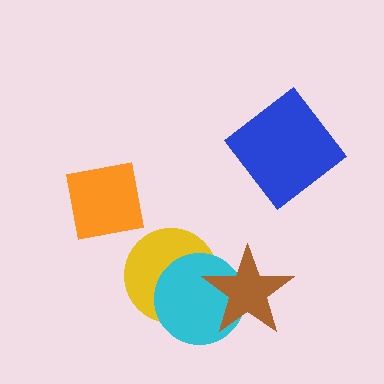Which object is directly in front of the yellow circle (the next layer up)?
The cyan circle is directly in front of the yellow circle.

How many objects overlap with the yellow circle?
2 objects overlap with the yellow circle.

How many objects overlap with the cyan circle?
2 objects overlap with the cyan circle.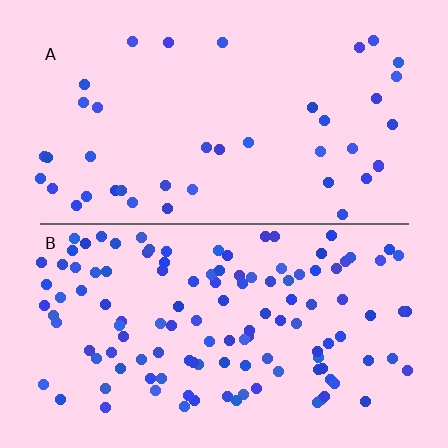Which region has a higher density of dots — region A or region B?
B (the bottom).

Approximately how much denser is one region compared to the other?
Approximately 3.0× — region B over region A.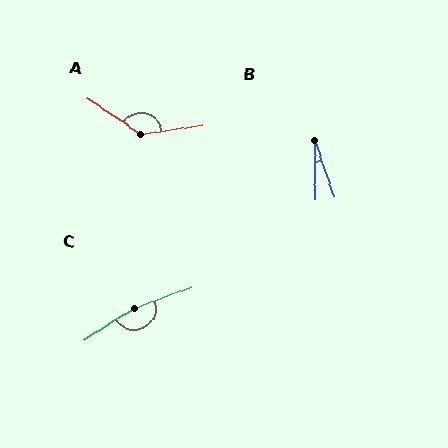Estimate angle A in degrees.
Approximately 137 degrees.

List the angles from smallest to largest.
B (19°), A (137°), C (168°).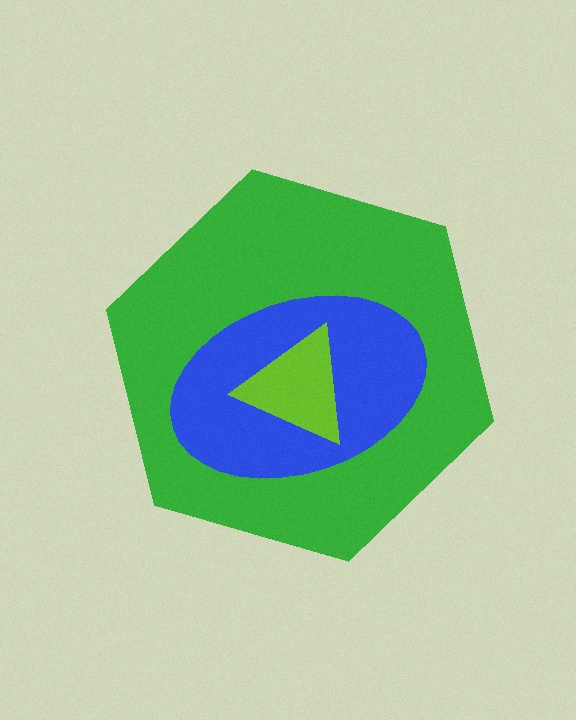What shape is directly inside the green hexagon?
The blue ellipse.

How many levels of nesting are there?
3.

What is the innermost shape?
The lime triangle.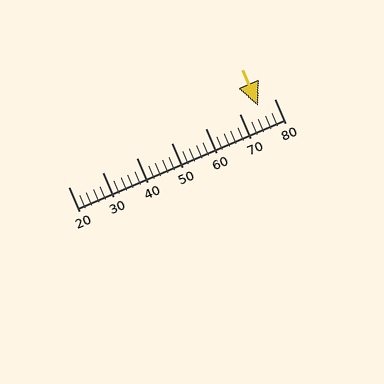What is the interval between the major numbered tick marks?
The major tick marks are spaced 10 units apart.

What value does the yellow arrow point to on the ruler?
The yellow arrow points to approximately 75.